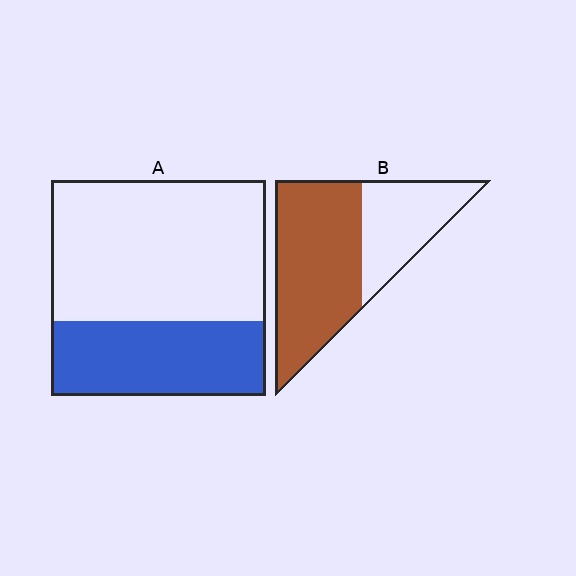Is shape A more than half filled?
No.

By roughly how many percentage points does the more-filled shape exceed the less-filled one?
By roughly 30 percentage points (B over A).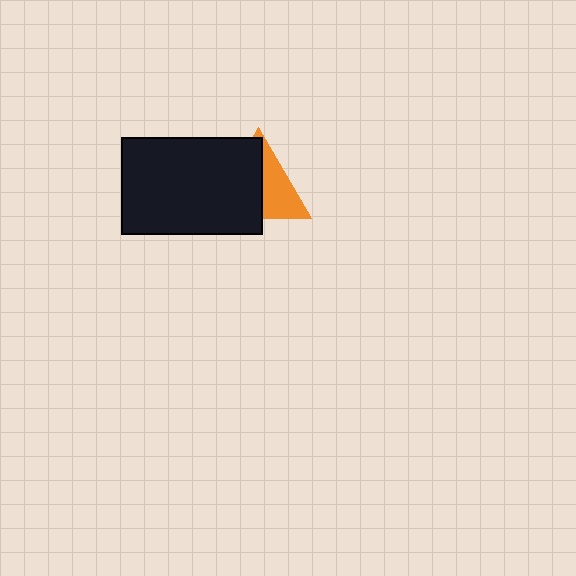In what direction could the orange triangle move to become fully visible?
The orange triangle could move right. That would shift it out from behind the black rectangle entirely.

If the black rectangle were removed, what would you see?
You would see the complete orange triangle.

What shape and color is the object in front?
The object in front is a black rectangle.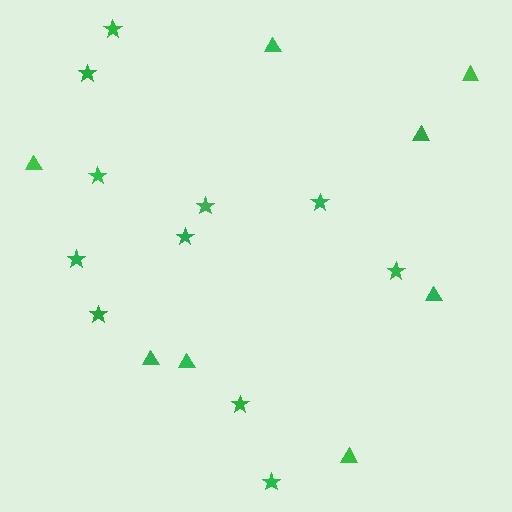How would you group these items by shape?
There are 2 groups: one group of triangles (8) and one group of stars (11).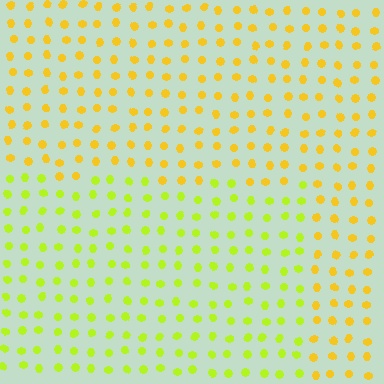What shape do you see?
I see a rectangle.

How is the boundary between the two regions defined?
The boundary is defined purely by a slight shift in hue (about 33 degrees). Spacing, size, and orientation are identical on both sides.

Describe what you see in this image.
The image is filled with small yellow elements in a uniform arrangement. A rectangle-shaped region is visible where the elements are tinted to a slightly different hue, forming a subtle color boundary.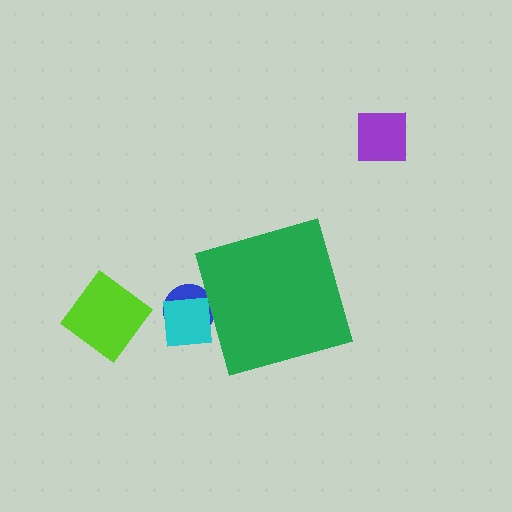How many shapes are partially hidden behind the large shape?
2 shapes are partially hidden.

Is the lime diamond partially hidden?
No, the lime diamond is fully visible.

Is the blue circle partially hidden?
Yes, the blue circle is partially hidden behind the green diamond.